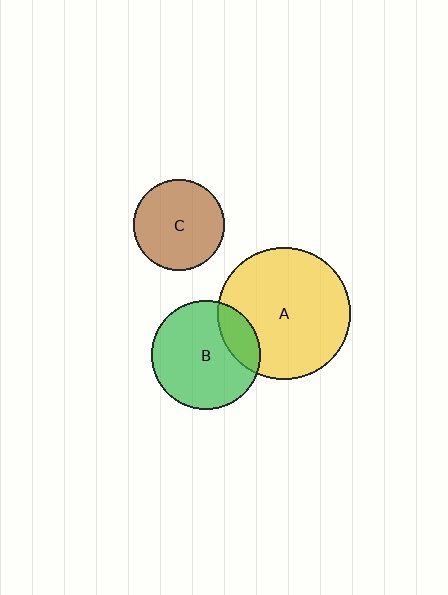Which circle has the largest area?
Circle A (yellow).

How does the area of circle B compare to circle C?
Approximately 1.4 times.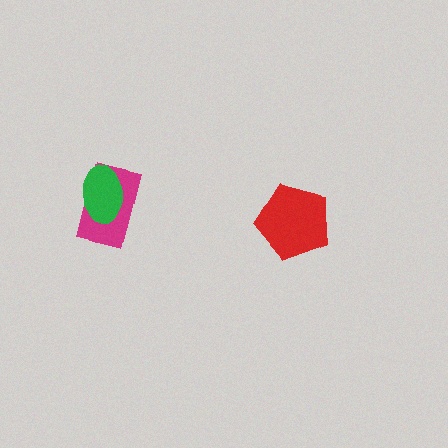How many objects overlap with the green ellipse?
1 object overlaps with the green ellipse.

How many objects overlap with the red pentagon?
0 objects overlap with the red pentagon.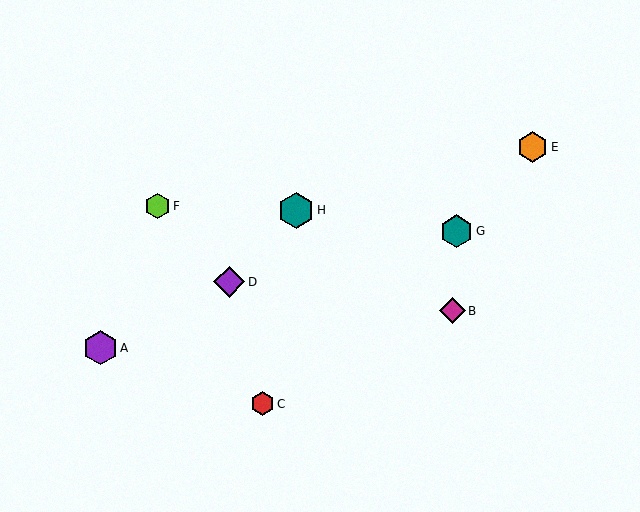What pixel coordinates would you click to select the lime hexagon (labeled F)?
Click at (157, 206) to select the lime hexagon F.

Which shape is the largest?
The teal hexagon (labeled H) is the largest.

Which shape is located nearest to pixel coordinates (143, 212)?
The lime hexagon (labeled F) at (157, 206) is nearest to that location.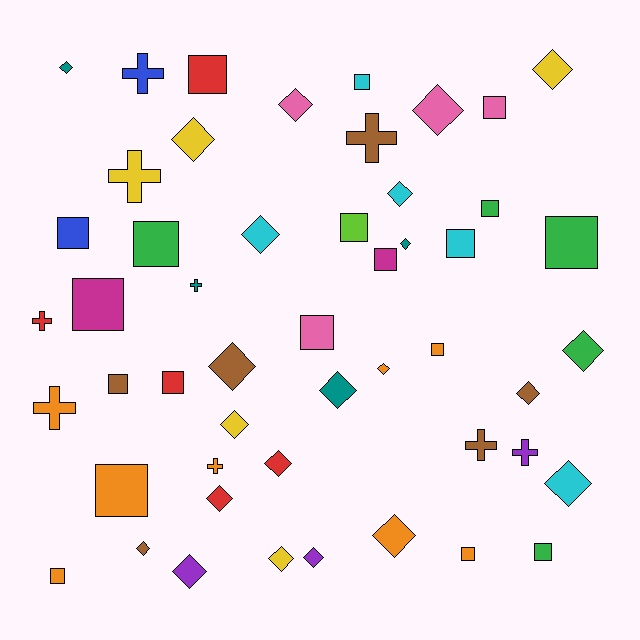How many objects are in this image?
There are 50 objects.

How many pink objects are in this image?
There are 4 pink objects.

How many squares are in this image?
There are 19 squares.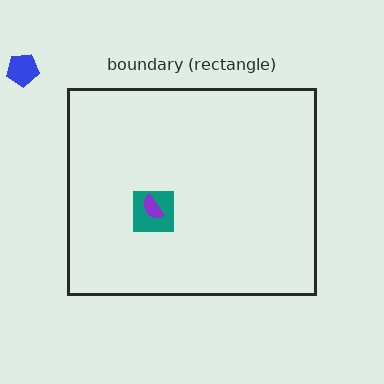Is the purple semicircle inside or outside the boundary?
Inside.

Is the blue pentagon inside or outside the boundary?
Outside.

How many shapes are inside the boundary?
2 inside, 1 outside.